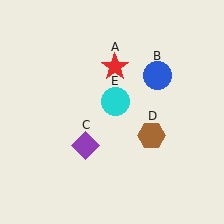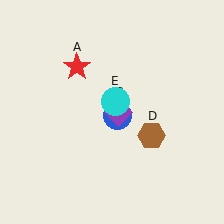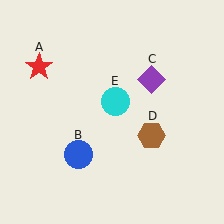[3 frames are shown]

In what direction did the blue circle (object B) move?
The blue circle (object B) moved down and to the left.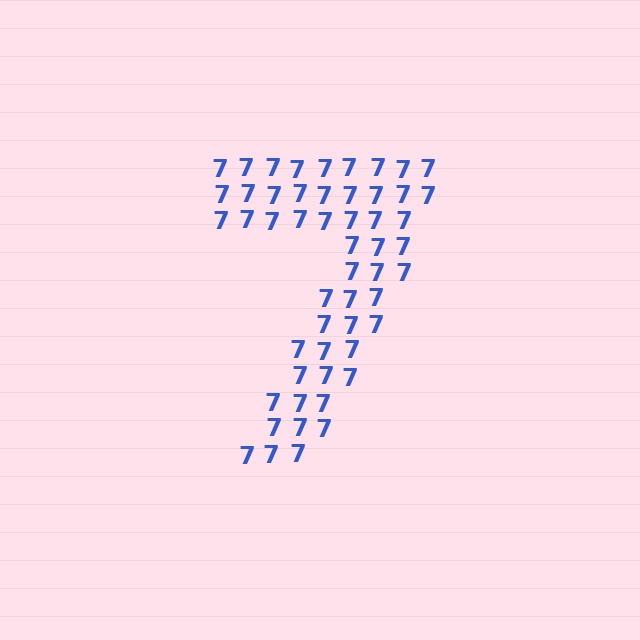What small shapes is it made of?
It is made of small digit 7's.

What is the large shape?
The large shape is the digit 7.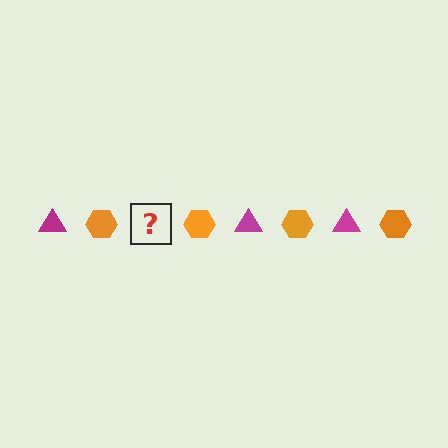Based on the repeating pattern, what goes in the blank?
The blank should be a magenta triangle.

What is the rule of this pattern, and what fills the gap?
The rule is that the pattern alternates between magenta triangle and orange hexagon. The gap should be filled with a magenta triangle.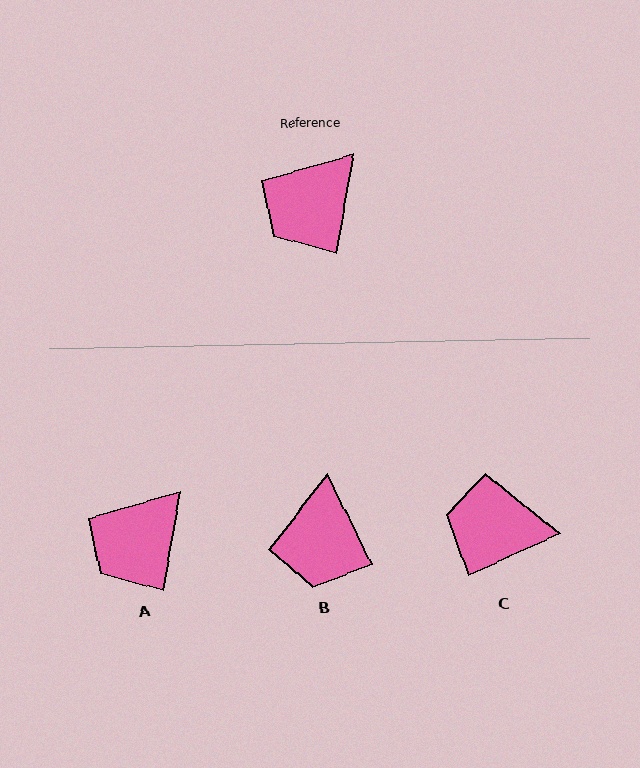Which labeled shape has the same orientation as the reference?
A.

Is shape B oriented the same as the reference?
No, it is off by about 36 degrees.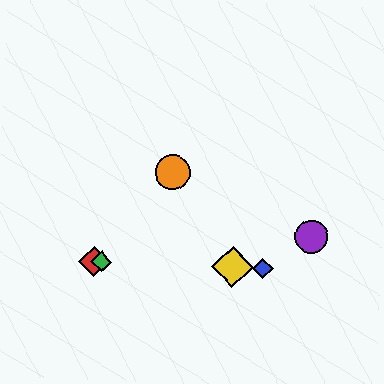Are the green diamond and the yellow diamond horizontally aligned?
Yes, both are at y≈262.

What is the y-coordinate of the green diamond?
The green diamond is at y≈262.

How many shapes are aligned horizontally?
4 shapes (the red diamond, the blue diamond, the green diamond, the yellow diamond) are aligned horizontally.